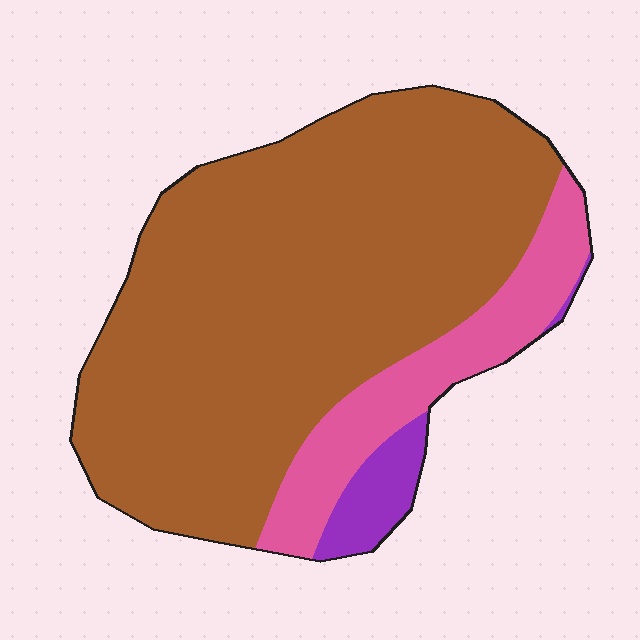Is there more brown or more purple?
Brown.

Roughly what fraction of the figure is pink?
Pink covers roughly 15% of the figure.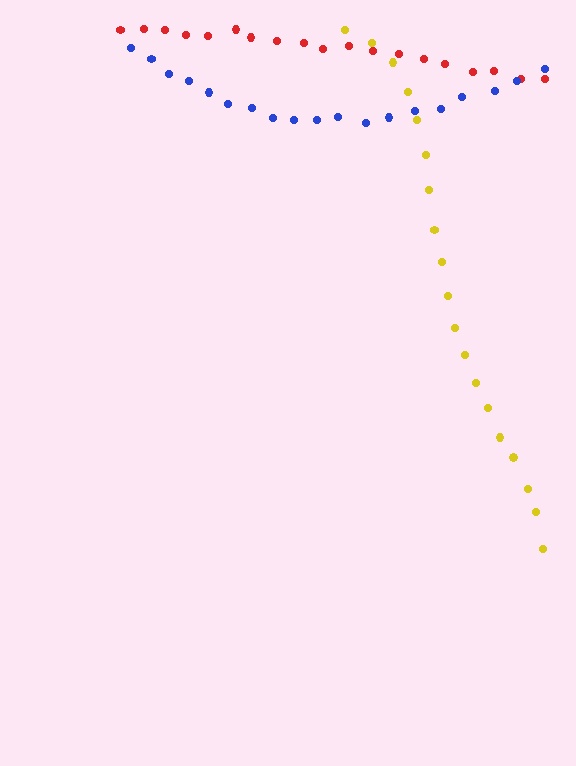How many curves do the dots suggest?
There are 3 distinct paths.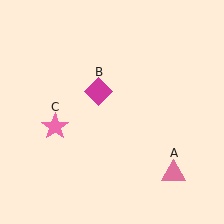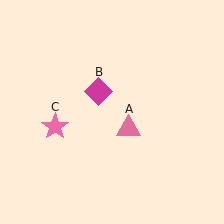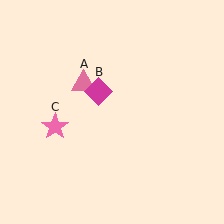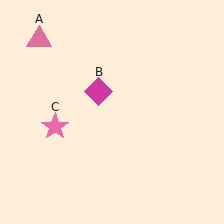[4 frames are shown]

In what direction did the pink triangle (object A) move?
The pink triangle (object A) moved up and to the left.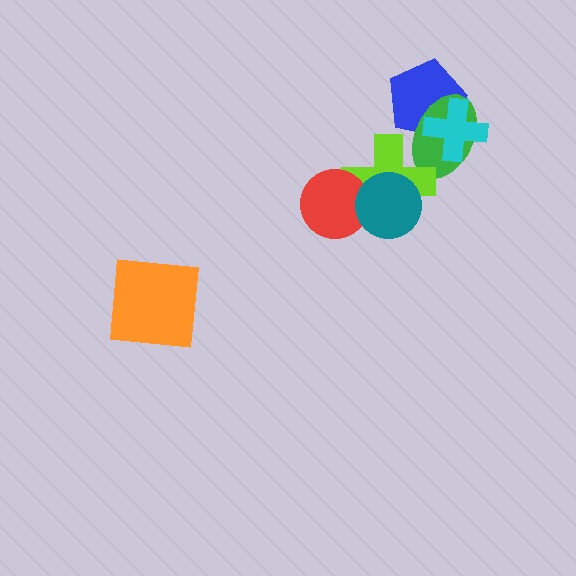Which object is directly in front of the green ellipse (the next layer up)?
The cyan cross is directly in front of the green ellipse.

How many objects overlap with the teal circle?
2 objects overlap with the teal circle.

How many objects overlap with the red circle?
2 objects overlap with the red circle.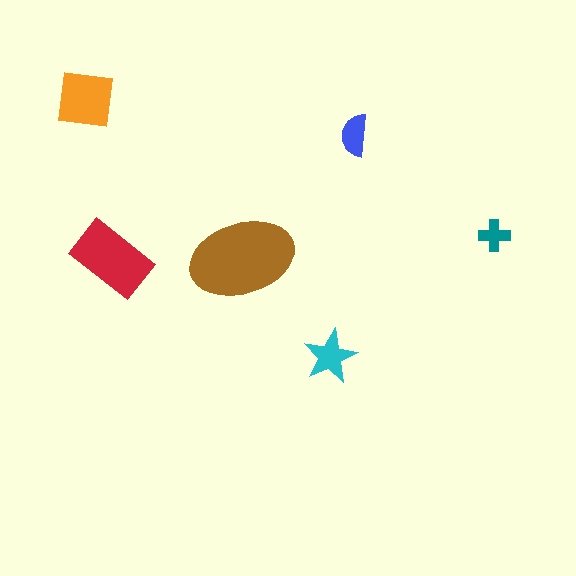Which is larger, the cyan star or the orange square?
The orange square.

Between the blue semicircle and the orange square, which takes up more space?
The orange square.